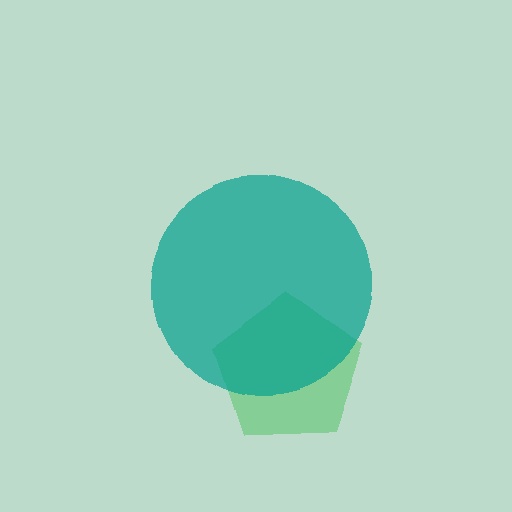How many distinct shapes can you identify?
There are 2 distinct shapes: a green pentagon, a teal circle.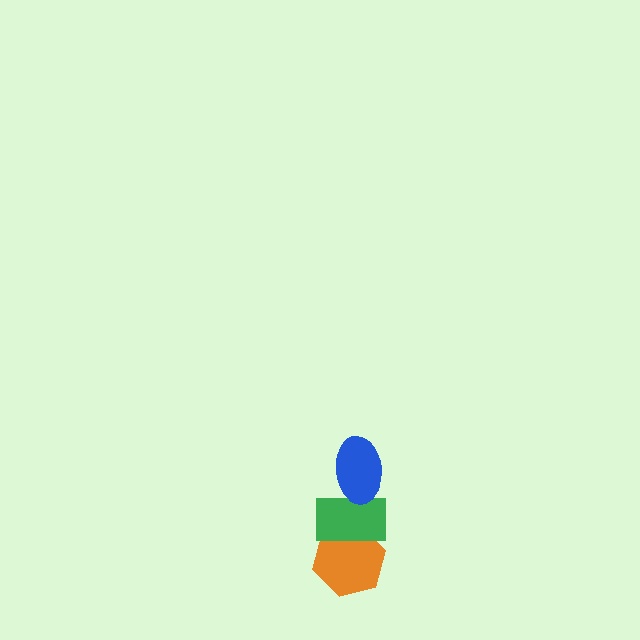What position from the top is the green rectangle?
The green rectangle is 2nd from the top.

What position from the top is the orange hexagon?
The orange hexagon is 3rd from the top.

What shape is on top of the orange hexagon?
The green rectangle is on top of the orange hexagon.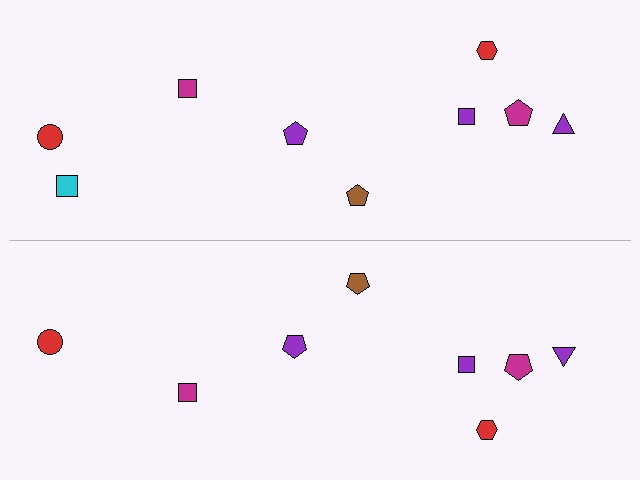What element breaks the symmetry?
A cyan square is missing from the bottom side.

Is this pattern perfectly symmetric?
No, the pattern is not perfectly symmetric. A cyan square is missing from the bottom side.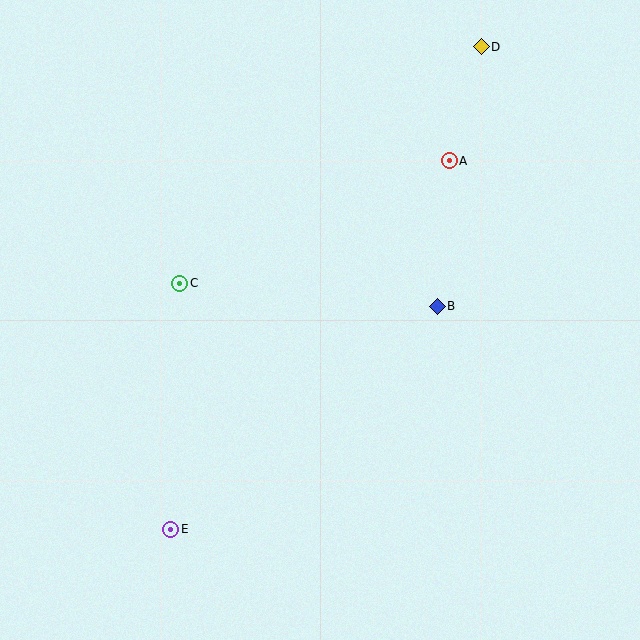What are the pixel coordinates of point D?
Point D is at (481, 47).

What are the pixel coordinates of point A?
Point A is at (449, 161).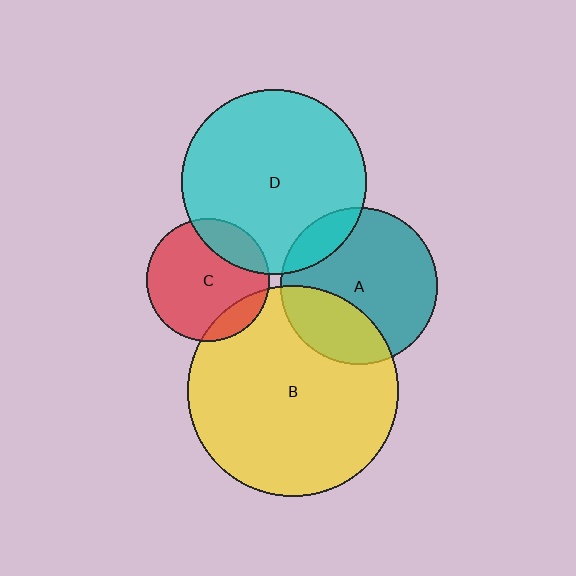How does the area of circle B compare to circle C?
Approximately 2.9 times.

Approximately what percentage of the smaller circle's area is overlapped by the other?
Approximately 15%.